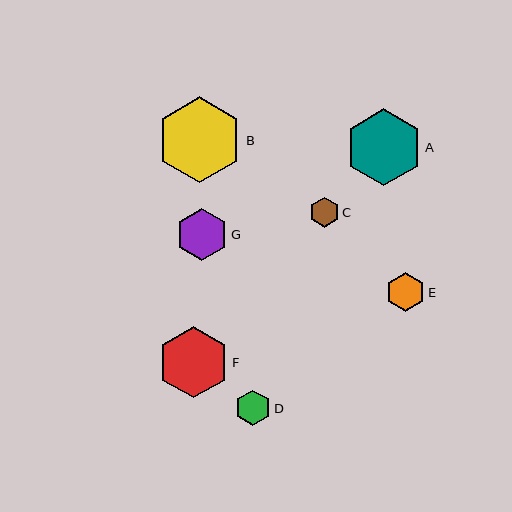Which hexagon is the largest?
Hexagon B is the largest with a size of approximately 86 pixels.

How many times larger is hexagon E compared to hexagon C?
Hexagon E is approximately 1.3 times the size of hexagon C.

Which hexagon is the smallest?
Hexagon C is the smallest with a size of approximately 30 pixels.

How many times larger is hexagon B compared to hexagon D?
Hexagon B is approximately 2.4 times the size of hexagon D.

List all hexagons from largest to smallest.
From largest to smallest: B, A, F, G, E, D, C.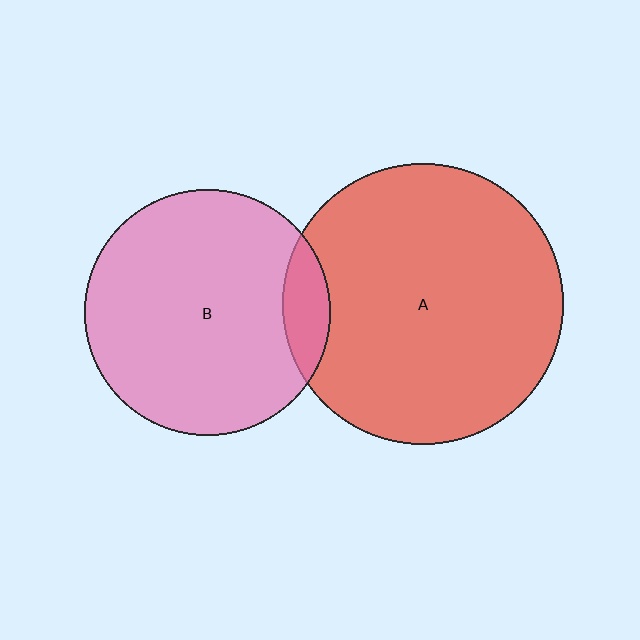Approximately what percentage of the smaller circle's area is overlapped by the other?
Approximately 10%.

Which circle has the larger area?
Circle A (red).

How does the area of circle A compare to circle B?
Approximately 1.3 times.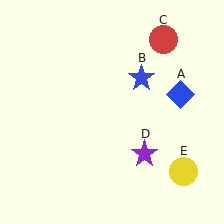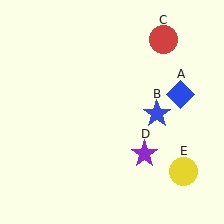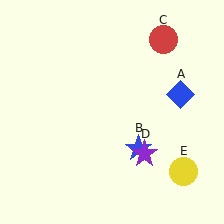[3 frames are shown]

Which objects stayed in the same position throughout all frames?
Blue diamond (object A) and red circle (object C) and purple star (object D) and yellow circle (object E) remained stationary.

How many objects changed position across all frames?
1 object changed position: blue star (object B).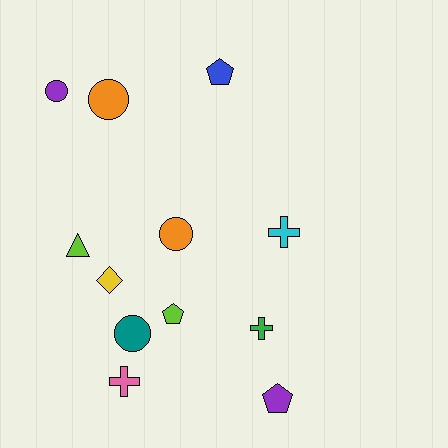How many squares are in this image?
There are no squares.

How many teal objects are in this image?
There is 1 teal object.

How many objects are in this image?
There are 12 objects.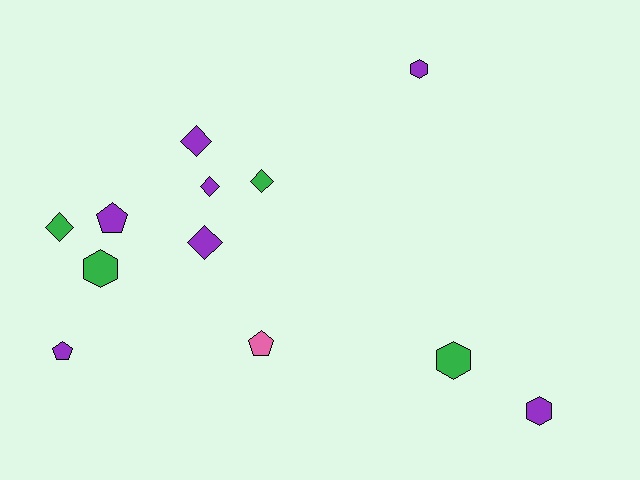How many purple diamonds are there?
There are 3 purple diamonds.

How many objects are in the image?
There are 12 objects.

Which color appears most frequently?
Purple, with 7 objects.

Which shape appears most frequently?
Diamond, with 5 objects.